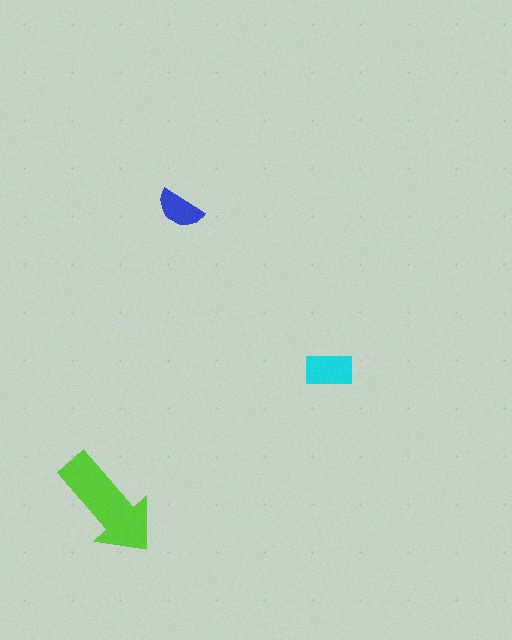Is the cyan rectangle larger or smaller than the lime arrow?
Smaller.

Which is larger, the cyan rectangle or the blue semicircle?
The cyan rectangle.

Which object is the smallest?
The blue semicircle.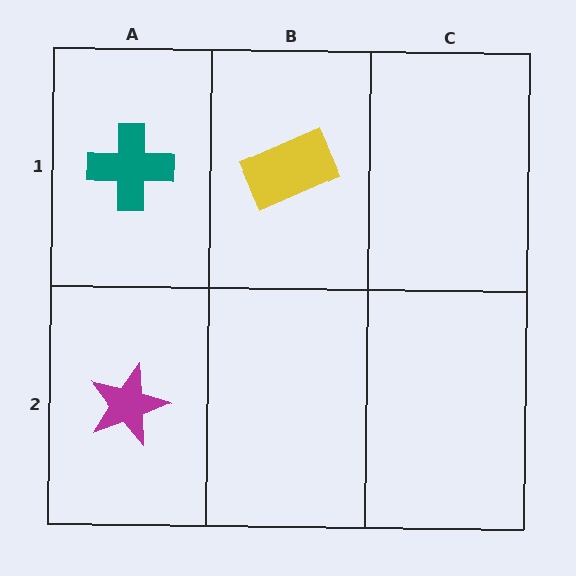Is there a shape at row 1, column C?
No, that cell is empty.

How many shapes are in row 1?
2 shapes.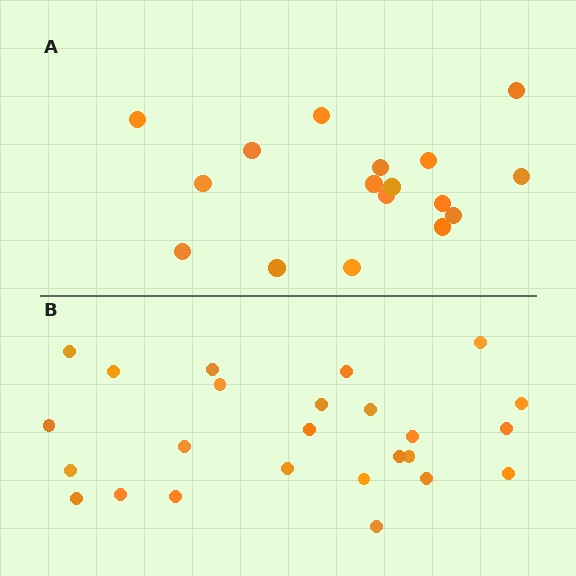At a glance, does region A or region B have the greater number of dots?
Region B (the bottom region) has more dots.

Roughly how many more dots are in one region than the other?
Region B has roughly 8 or so more dots than region A.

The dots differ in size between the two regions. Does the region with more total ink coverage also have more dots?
No. Region A has more total ink coverage because its dots are larger, but region B actually contains more individual dots. Total area can be misleading — the number of items is what matters here.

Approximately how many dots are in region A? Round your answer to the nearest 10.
About 20 dots. (The exact count is 17, which rounds to 20.)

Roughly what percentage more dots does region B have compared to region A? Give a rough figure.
About 45% more.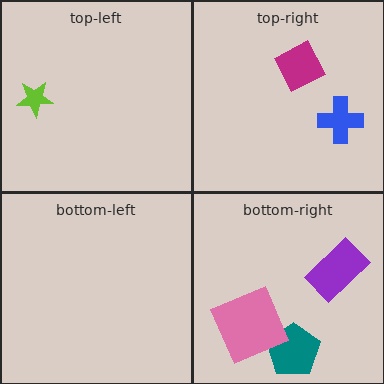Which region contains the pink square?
The bottom-right region.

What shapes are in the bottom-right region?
The teal pentagon, the pink square, the purple rectangle.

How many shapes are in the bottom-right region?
3.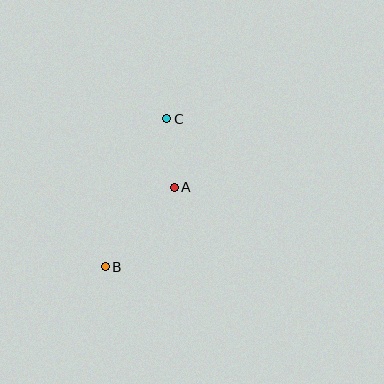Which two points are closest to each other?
Points A and C are closest to each other.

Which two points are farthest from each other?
Points B and C are farthest from each other.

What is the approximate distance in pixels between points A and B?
The distance between A and B is approximately 105 pixels.